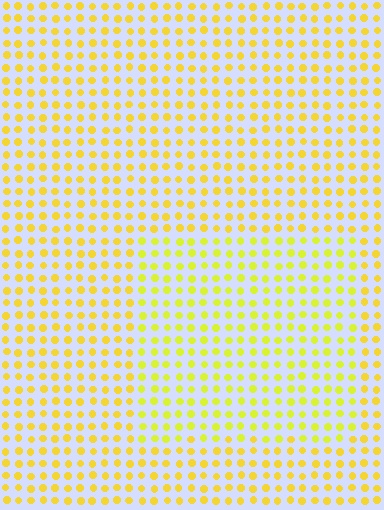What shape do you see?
I see a rectangle.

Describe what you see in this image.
The image is filled with small yellow elements in a uniform arrangement. A rectangle-shaped region is visible where the elements are tinted to a slightly different hue, forming a subtle color boundary.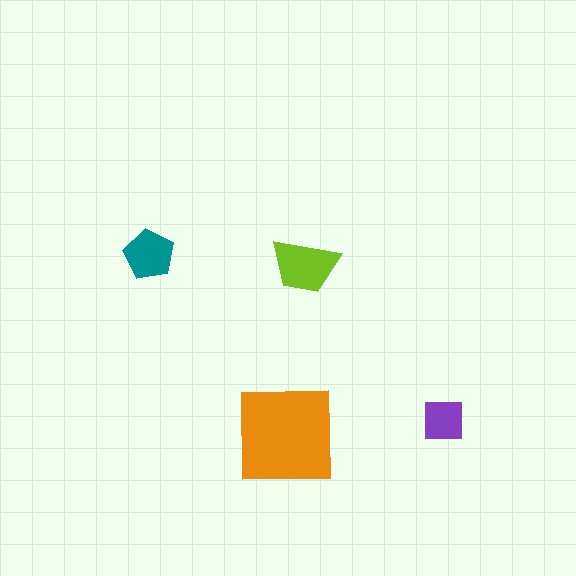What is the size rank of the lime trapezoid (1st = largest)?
2nd.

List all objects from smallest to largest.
The purple square, the teal pentagon, the lime trapezoid, the orange square.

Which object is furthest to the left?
The teal pentagon is leftmost.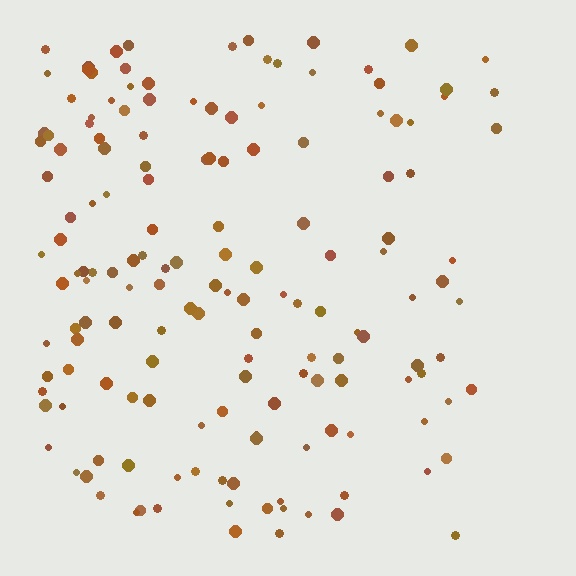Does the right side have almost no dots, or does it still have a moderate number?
Still a moderate number, just noticeably fewer than the left.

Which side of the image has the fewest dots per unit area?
The right.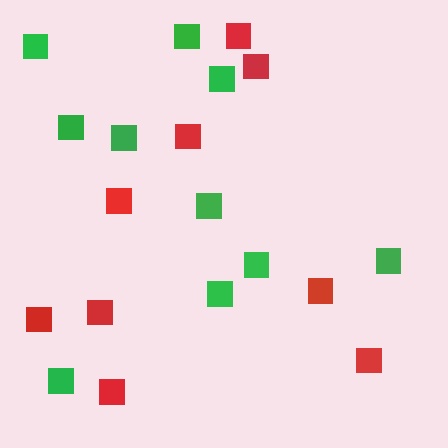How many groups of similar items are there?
There are 2 groups: one group of green squares (10) and one group of red squares (9).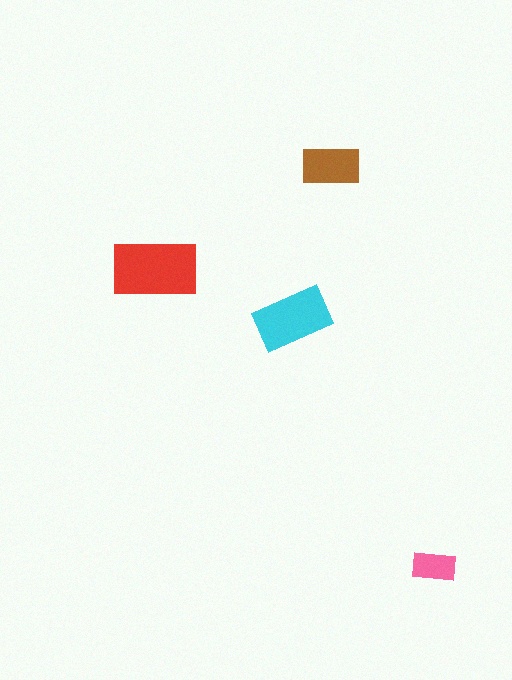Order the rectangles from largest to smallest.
the red one, the cyan one, the brown one, the pink one.